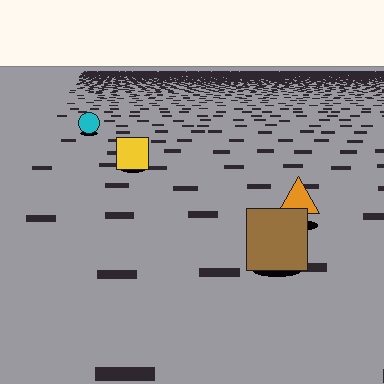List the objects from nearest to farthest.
From nearest to farthest: the brown square, the orange triangle, the yellow square, the cyan circle.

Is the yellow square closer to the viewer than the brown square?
No. The brown square is closer — you can tell from the texture gradient: the ground texture is coarser near it.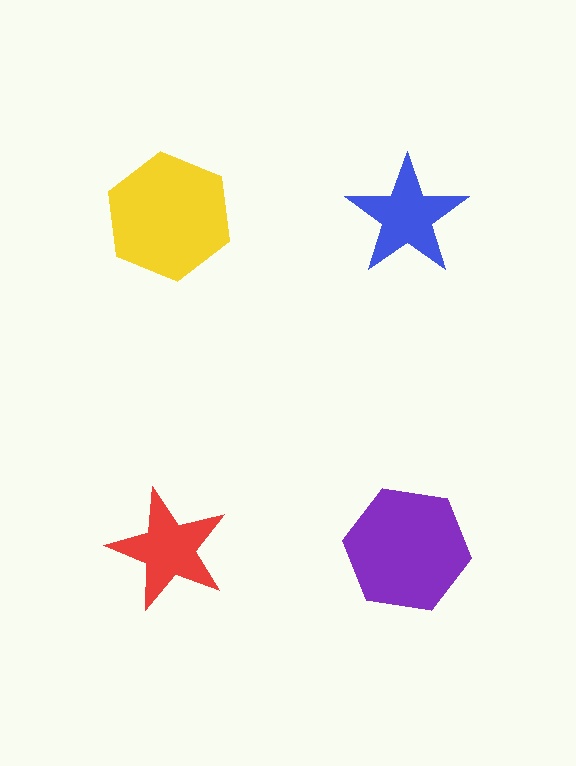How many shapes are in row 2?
2 shapes.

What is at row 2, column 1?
A red star.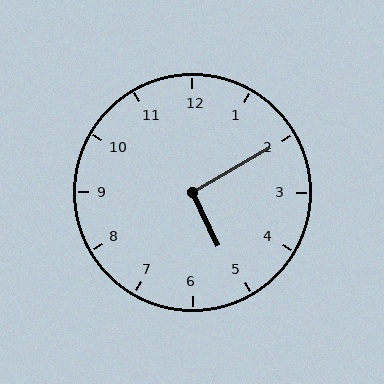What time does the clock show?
5:10.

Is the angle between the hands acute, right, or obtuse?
It is right.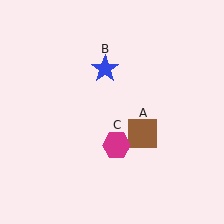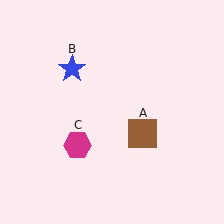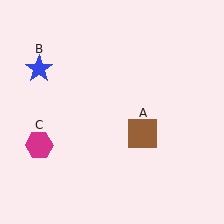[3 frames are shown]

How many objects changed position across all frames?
2 objects changed position: blue star (object B), magenta hexagon (object C).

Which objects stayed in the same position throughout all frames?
Brown square (object A) remained stationary.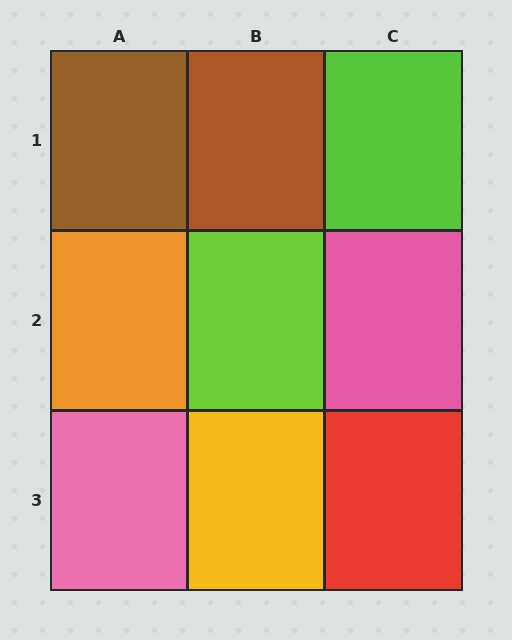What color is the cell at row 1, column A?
Brown.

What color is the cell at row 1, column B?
Brown.